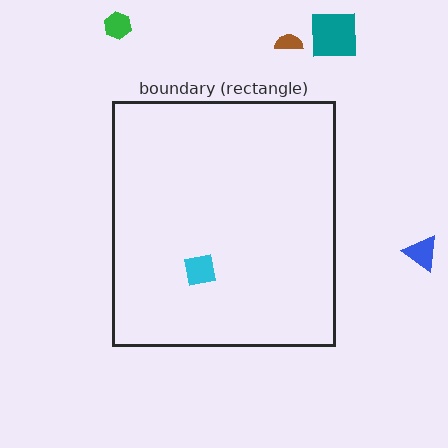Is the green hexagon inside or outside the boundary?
Outside.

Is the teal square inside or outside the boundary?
Outside.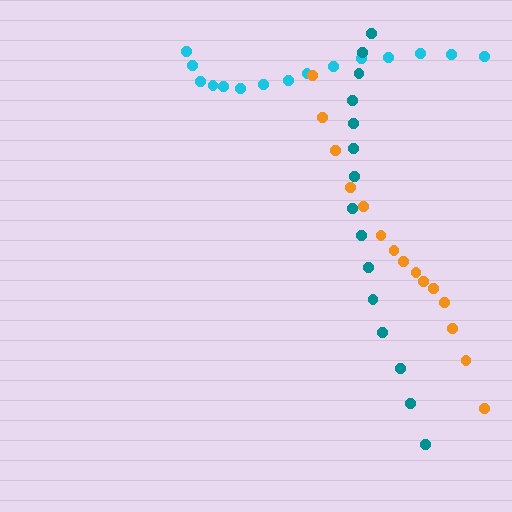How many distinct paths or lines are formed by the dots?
There are 3 distinct paths.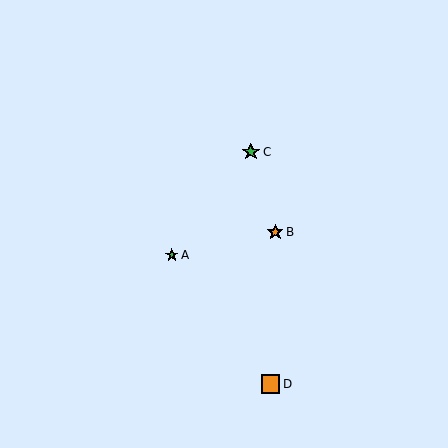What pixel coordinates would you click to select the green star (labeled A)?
Click at (172, 255) to select the green star A.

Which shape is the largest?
The orange square (labeled D) is the largest.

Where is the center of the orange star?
The center of the orange star is at (275, 232).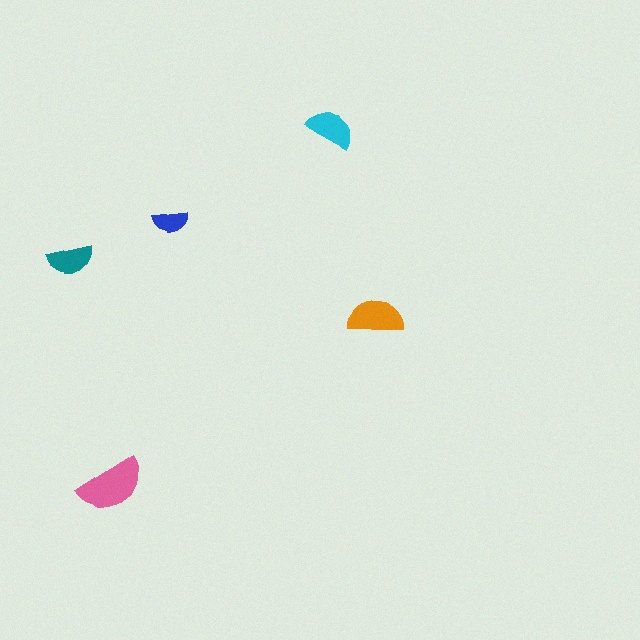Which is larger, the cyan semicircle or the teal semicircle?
The cyan one.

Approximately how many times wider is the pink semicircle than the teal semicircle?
About 1.5 times wider.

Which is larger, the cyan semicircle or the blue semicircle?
The cyan one.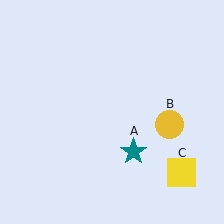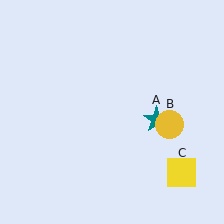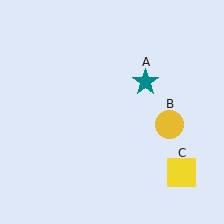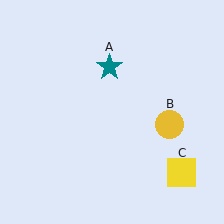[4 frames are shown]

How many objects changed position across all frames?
1 object changed position: teal star (object A).